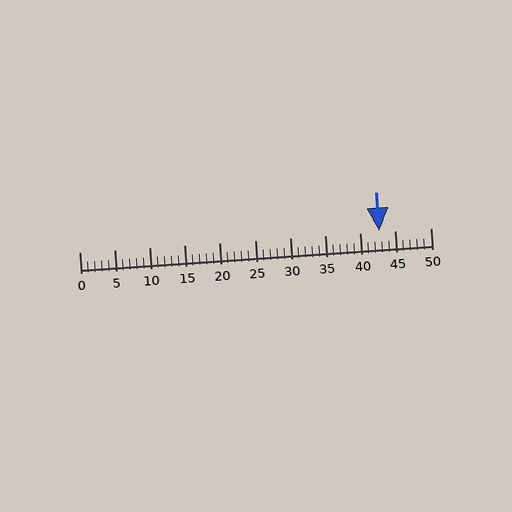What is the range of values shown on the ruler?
The ruler shows values from 0 to 50.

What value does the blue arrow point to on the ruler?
The blue arrow points to approximately 43.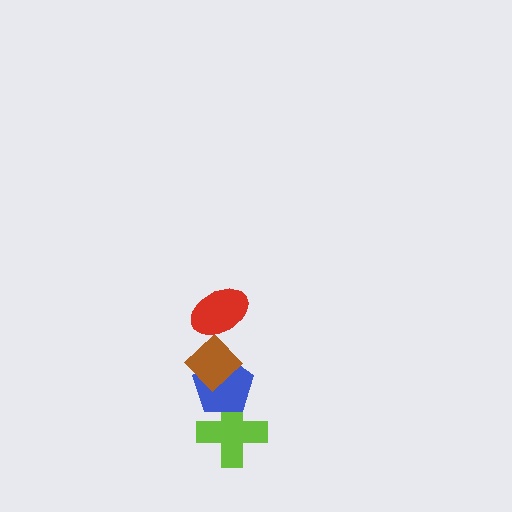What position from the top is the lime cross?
The lime cross is 4th from the top.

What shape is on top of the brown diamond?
The red ellipse is on top of the brown diamond.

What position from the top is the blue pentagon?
The blue pentagon is 3rd from the top.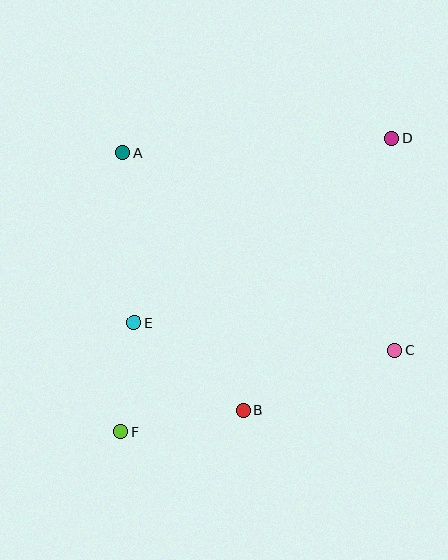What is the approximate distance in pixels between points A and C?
The distance between A and C is approximately 337 pixels.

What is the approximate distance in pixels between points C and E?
The distance between C and E is approximately 262 pixels.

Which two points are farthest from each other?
Points D and F are farthest from each other.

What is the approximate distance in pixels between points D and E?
The distance between D and E is approximately 317 pixels.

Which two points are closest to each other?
Points E and F are closest to each other.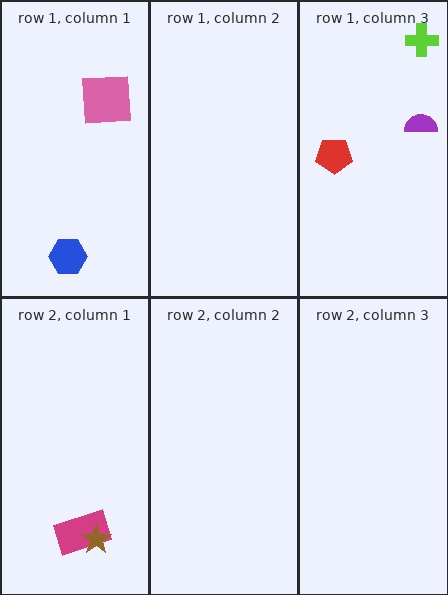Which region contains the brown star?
The row 2, column 1 region.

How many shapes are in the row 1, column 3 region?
3.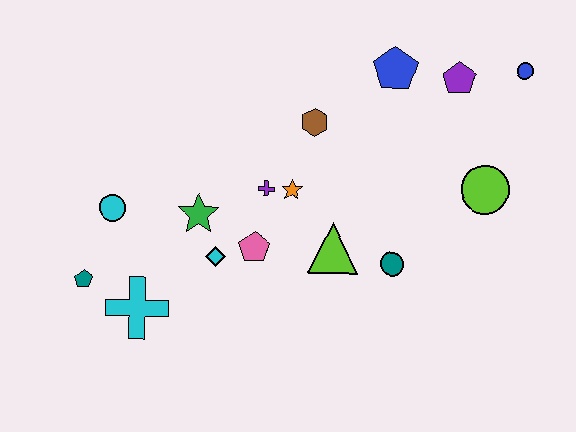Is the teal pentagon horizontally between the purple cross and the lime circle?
No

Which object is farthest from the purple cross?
The blue circle is farthest from the purple cross.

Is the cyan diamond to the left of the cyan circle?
No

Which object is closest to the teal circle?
The lime triangle is closest to the teal circle.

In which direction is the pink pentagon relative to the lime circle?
The pink pentagon is to the left of the lime circle.